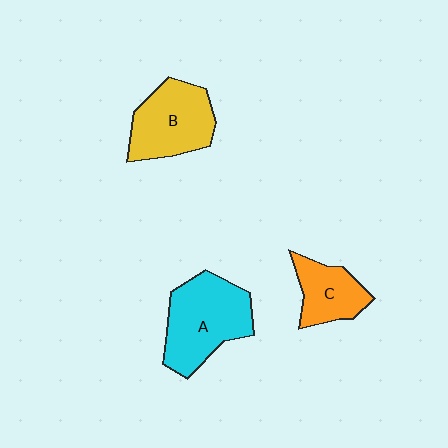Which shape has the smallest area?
Shape C (orange).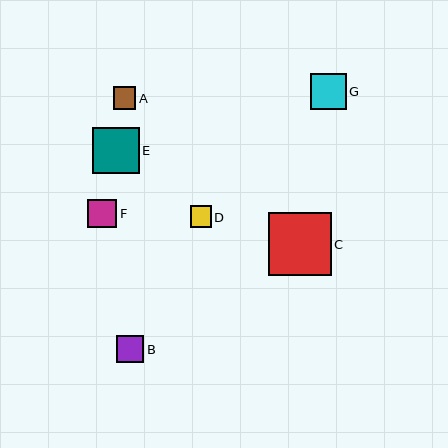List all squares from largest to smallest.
From largest to smallest: C, E, G, F, B, A, D.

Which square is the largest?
Square C is the largest with a size of approximately 63 pixels.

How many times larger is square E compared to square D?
Square E is approximately 2.2 times the size of square D.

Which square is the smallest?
Square D is the smallest with a size of approximately 21 pixels.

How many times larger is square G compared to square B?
Square G is approximately 1.3 times the size of square B.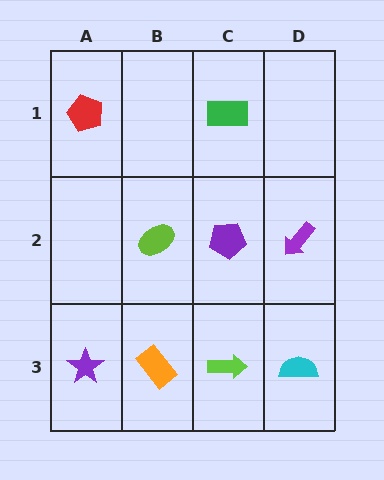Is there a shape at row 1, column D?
No, that cell is empty.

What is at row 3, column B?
An orange rectangle.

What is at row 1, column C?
A green rectangle.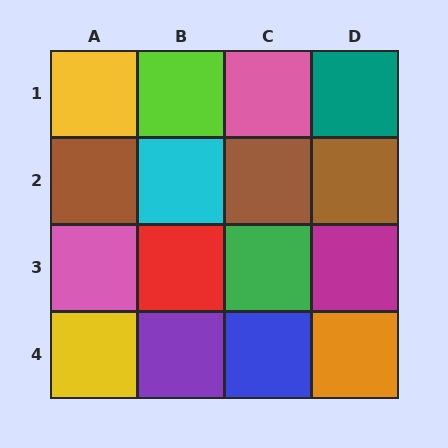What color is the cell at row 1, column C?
Pink.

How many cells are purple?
1 cell is purple.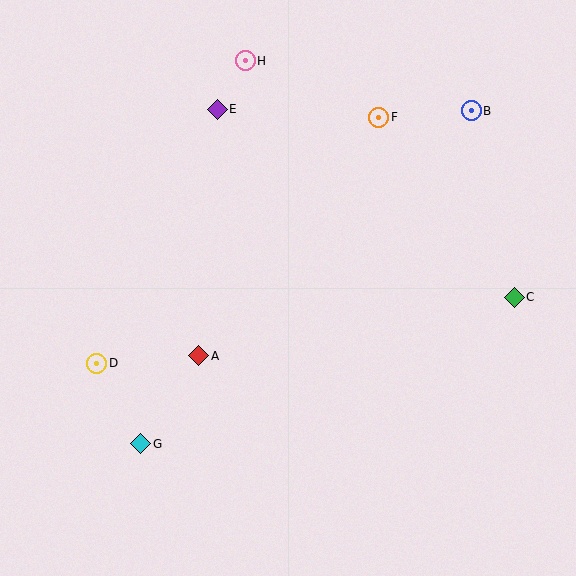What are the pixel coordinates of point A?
Point A is at (199, 356).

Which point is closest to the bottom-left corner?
Point G is closest to the bottom-left corner.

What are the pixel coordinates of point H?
Point H is at (245, 61).